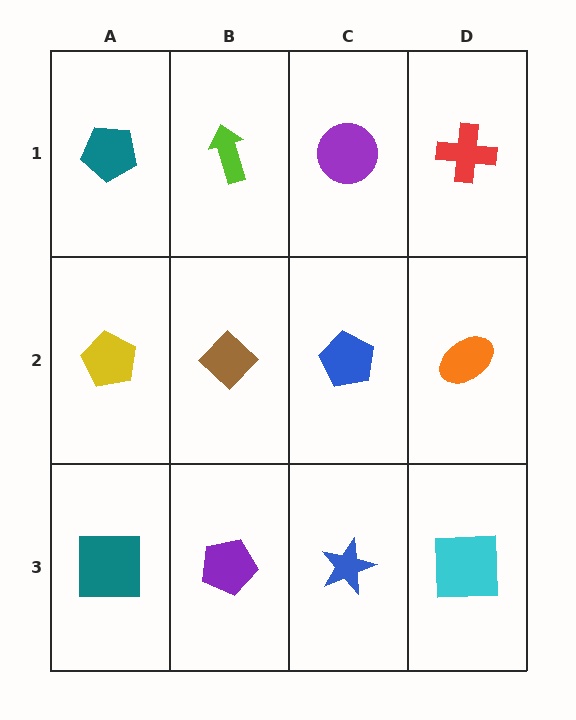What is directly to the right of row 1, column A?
A lime arrow.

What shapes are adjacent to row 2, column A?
A teal pentagon (row 1, column A), a teal square (row 3, column A), a brown diamond (row 2, column B).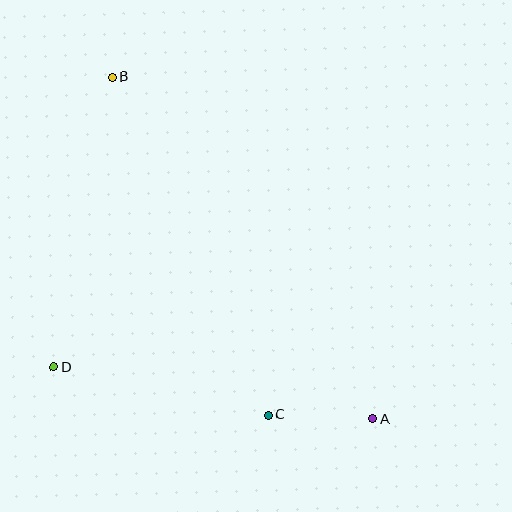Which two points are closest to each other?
Points A and C are closest to each other.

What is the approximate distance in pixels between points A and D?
The distance between A and D is approximately 324 pixels.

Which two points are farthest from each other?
Points A and B are farthest from each other.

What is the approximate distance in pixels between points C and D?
The distance between C and D is approximately 220 pixels.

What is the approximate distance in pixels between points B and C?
The distance between B and C is approximately 372 pixels.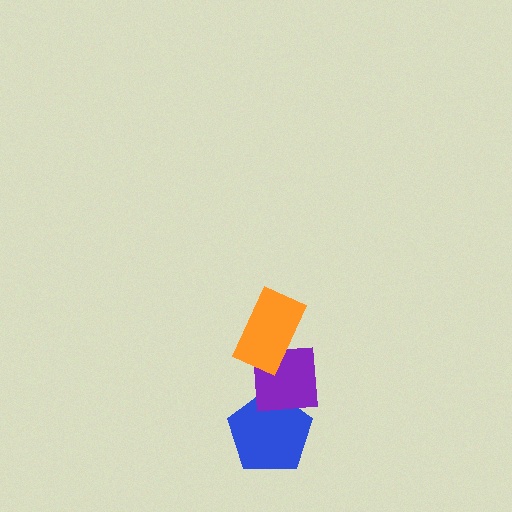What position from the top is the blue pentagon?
The blue pentagon is 3rd from the top.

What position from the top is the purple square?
The purple square is 2nd from the top.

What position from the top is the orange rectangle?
The orange rectangle is 1st from the top.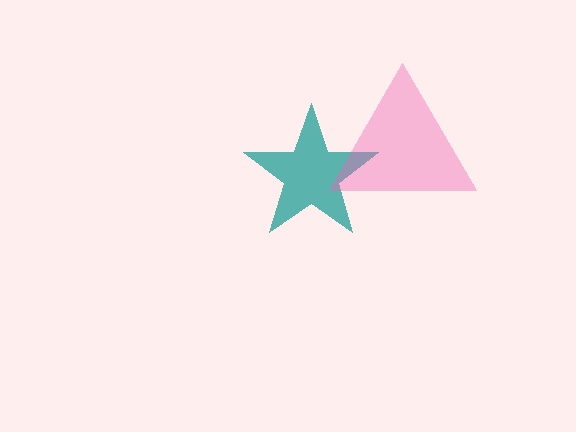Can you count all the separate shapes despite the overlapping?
Yes, there are 2 separate shapes.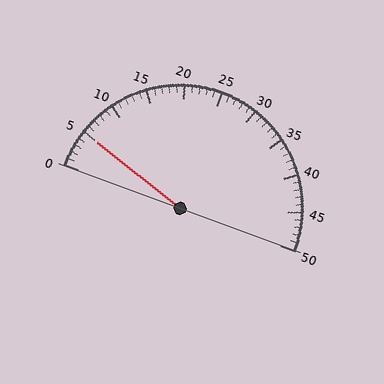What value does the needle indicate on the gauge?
The needle indicates approximately 5.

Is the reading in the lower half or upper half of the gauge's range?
The reading is in the lower half of the range (0 to 50).